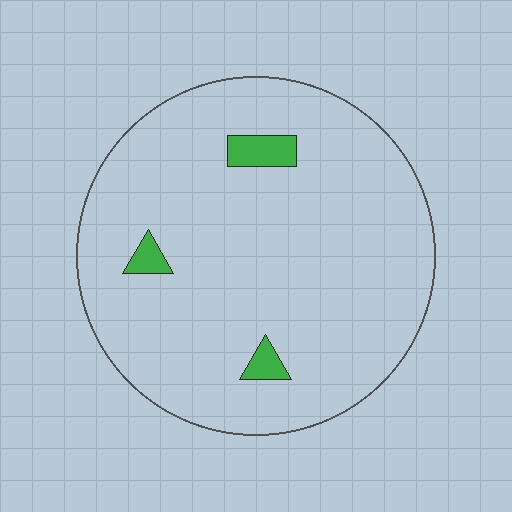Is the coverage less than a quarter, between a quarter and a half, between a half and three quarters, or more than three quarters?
Less than a quarter.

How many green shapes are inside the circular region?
3.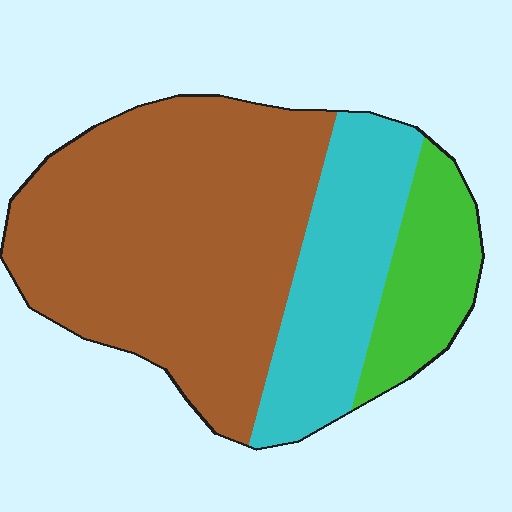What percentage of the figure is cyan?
Cyan covers about 25% of the figure.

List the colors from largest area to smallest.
From largest to smallest: brown, cyan, green.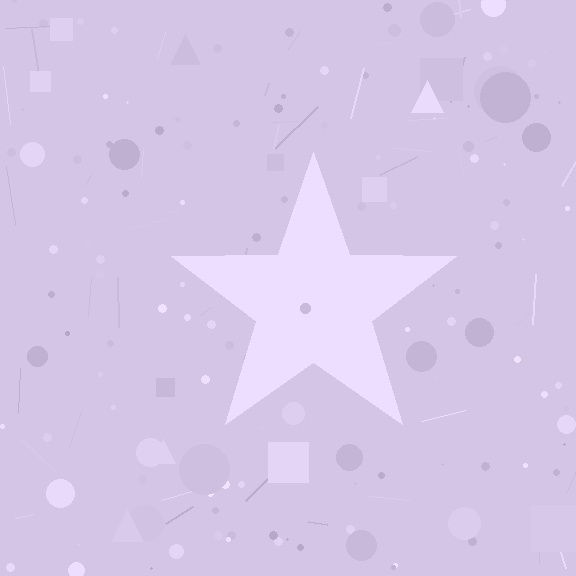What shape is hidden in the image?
A star is hidden in the image.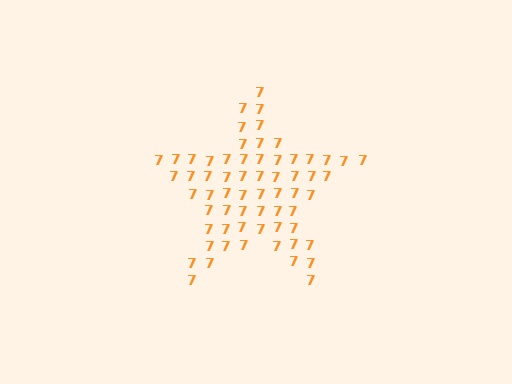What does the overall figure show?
The overall figure shows a star.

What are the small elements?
The small elements are digit 7's.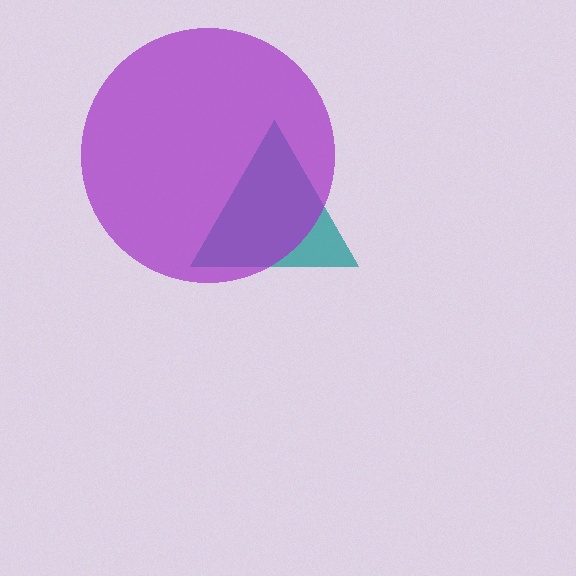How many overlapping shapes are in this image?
There are 2 overlapping shapes in the image.